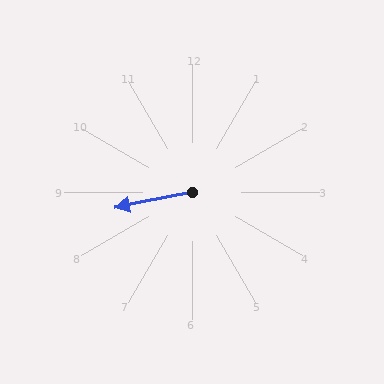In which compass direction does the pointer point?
West.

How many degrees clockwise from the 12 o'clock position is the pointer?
Approximately 259 degrees.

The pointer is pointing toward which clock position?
Roughly 9 o'clock.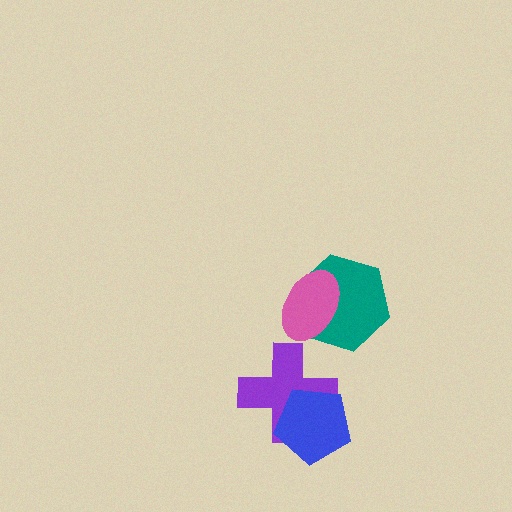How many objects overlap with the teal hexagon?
1 object overlaps with the teal hexagon.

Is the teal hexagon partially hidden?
Yes, it is partially covered by another shape.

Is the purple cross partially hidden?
Yes, it is partially covered by another shape.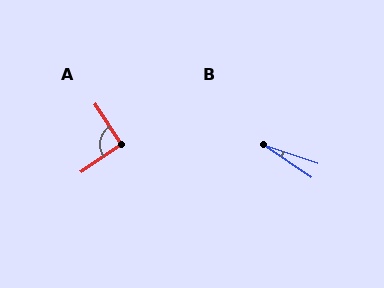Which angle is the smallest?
B, at approximately 16 degrees.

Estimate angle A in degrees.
Approximately 91 degrees.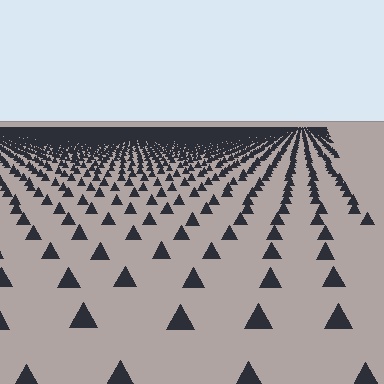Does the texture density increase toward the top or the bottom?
Density increases toward the top.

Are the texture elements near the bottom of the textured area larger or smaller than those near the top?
Larger. Near the bottom, elements are closer to the viewer and appear at a bigger on-screen size.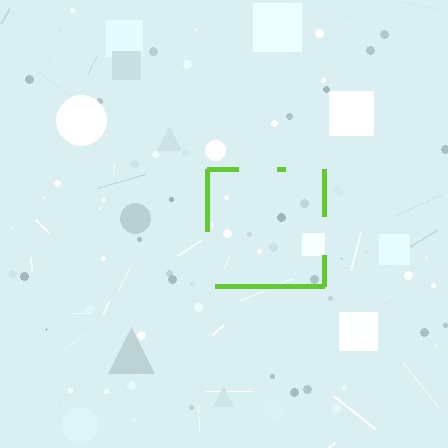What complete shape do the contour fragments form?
The contour fragments form a square.